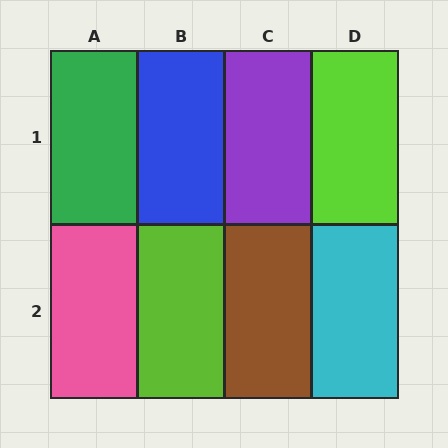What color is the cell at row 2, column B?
Lime.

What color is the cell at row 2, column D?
Cyan.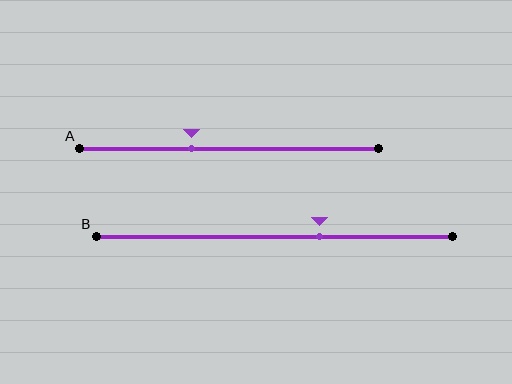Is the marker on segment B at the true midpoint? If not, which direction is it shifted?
No, the marker on segment B is shifted to the right by about 13% of the segment length.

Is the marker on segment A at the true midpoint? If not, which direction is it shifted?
No, the marker on segment A is shifted to the left by about 13% of the segment length.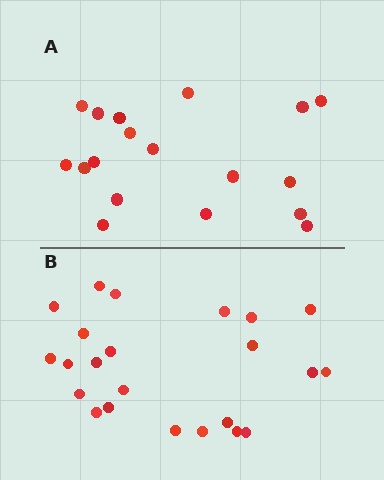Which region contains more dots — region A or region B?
Region B (the bottom region) has more dots.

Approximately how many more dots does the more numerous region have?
Region B has about 5 more dots than region A.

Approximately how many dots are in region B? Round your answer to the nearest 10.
About 20 dots. (The exact count is 23, which rounds to 20.)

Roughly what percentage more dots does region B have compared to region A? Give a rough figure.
About 30% more.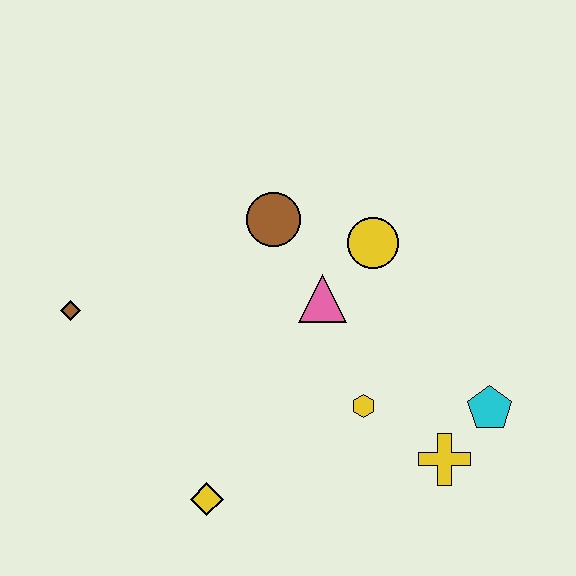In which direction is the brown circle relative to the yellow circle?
The brown circle is to the left of the yellow circle.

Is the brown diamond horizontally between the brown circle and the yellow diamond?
No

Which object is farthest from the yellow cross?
The brown diamond is farthest from the yellow cross.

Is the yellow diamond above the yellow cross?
No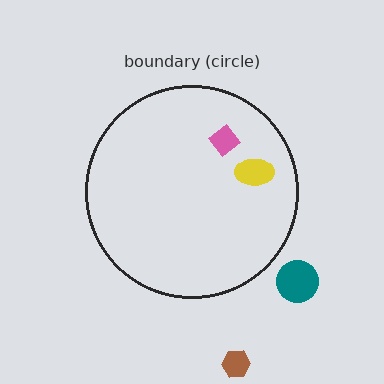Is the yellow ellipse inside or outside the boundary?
Inside.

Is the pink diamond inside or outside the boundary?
Inside.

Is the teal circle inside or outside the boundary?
Outside.